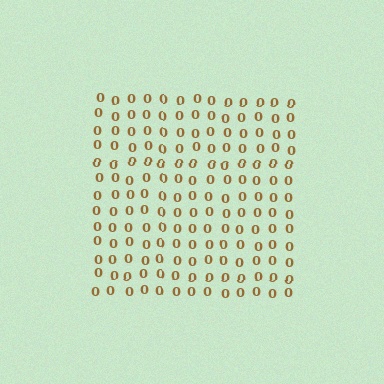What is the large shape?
The large shape is a square.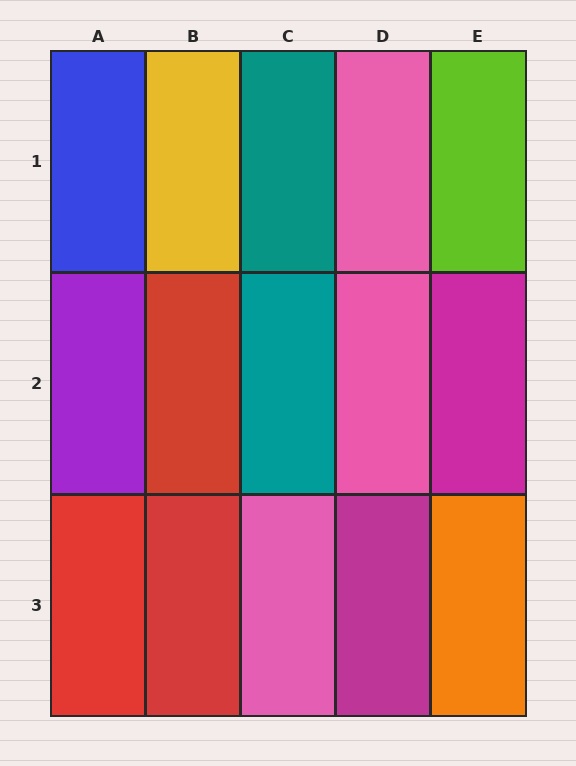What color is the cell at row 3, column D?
Magenta.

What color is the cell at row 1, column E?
Lime.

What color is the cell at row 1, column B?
Yellow.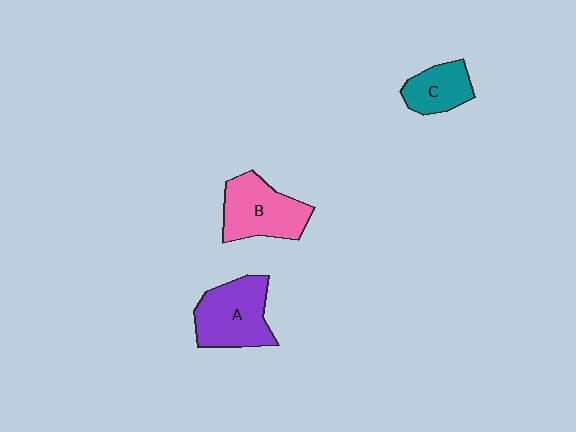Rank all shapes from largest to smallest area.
From largest to smallest: A (purple), B (pink), C (teal).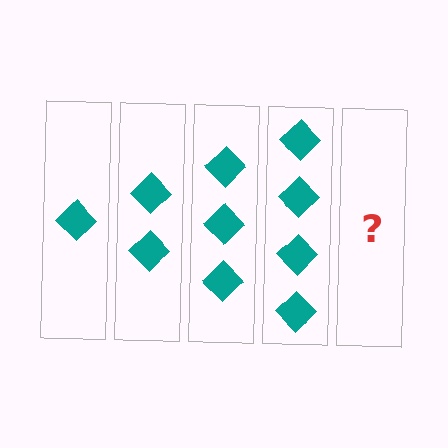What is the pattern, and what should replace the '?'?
The pattern is that each step adds one more diamond. The '?' should be 5 diamonds.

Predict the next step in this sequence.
The next step is 5 diamonds.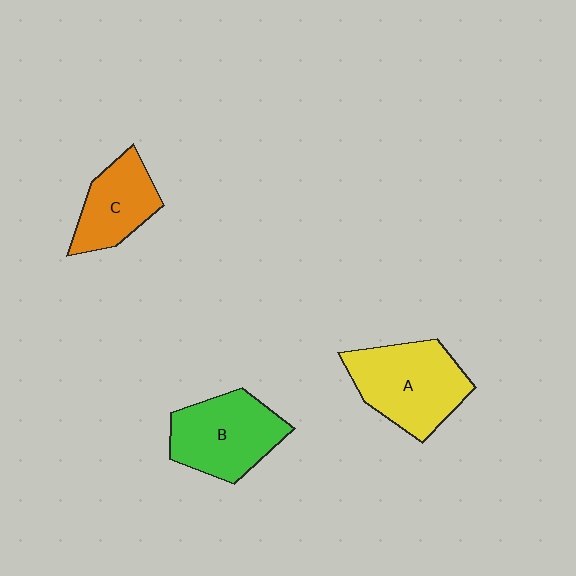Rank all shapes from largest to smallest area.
From largest to smallest: A (yellow), B (green), C (orange).